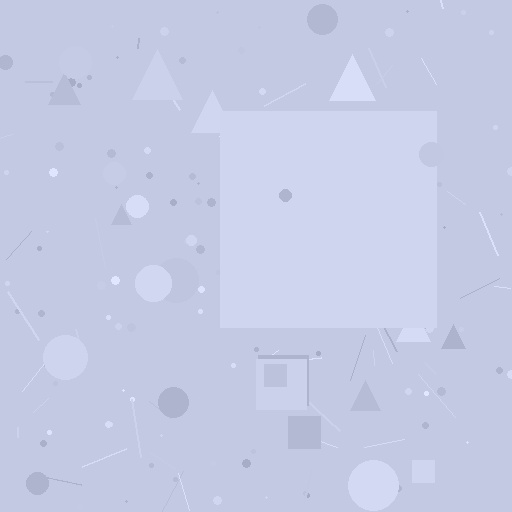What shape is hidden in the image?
A square is hidden in the image.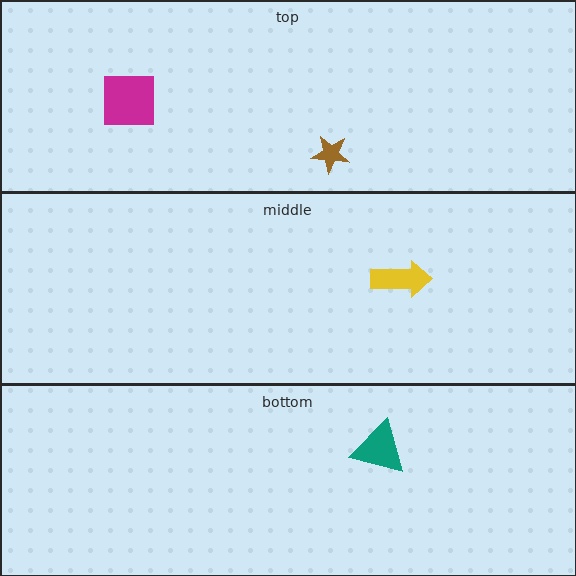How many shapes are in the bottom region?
1.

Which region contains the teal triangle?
The bottom region.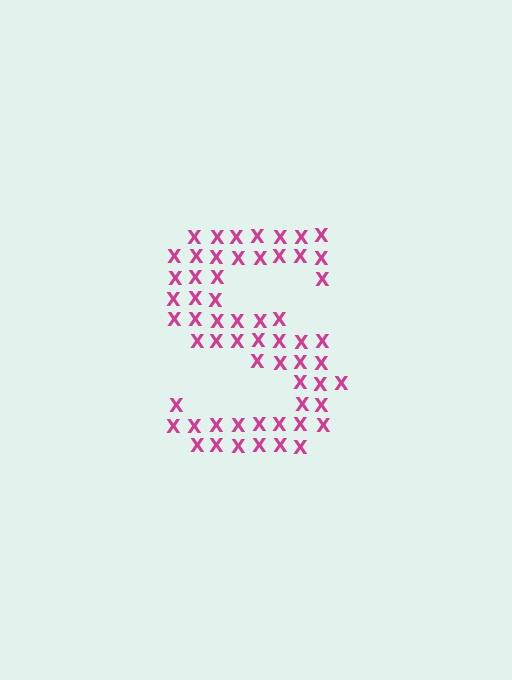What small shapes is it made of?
It is made of small letter X's.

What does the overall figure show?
The overall figure shows the letter S.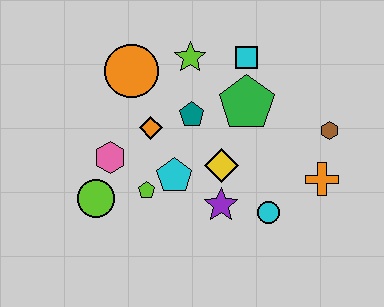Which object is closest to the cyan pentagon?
The lime pentagon is closest to the cyan pentagon.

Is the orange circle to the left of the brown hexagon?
Yes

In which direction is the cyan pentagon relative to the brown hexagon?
The cyan pentagon is to the left of the brown hexagon.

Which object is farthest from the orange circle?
The orange cross is farthest from the orange circle.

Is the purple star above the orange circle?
No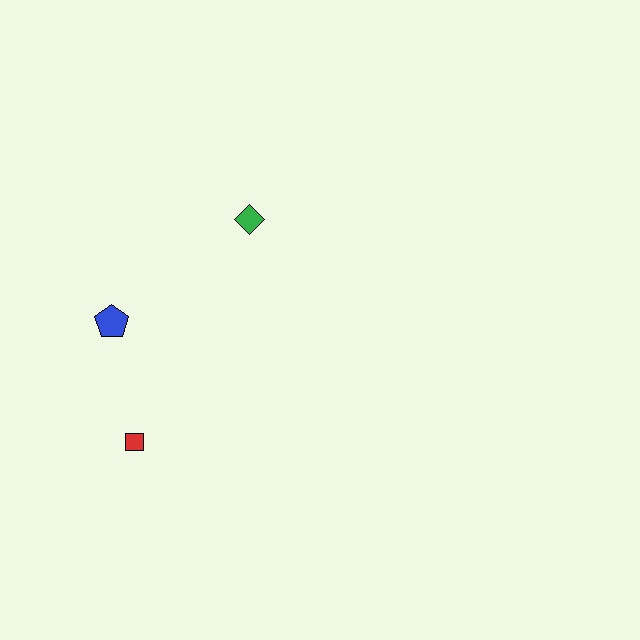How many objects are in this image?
There are 3 objects.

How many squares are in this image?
There is 1 square.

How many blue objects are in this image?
There is 1 blue object.